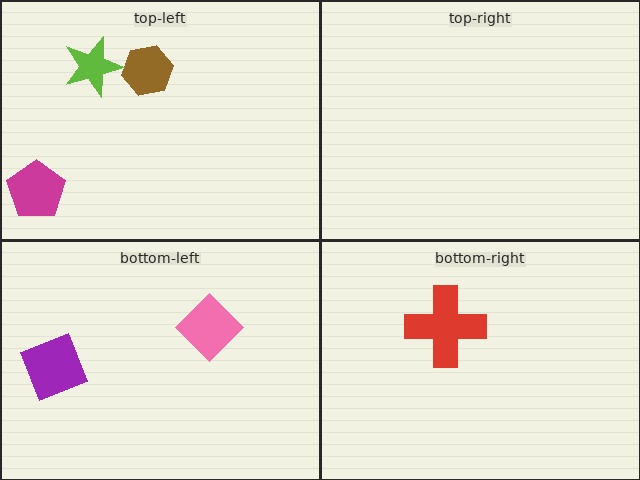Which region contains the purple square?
The bottom-left region.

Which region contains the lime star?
The top-left region.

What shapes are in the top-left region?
The brown hexagon, the magenta pentagon, the lime star.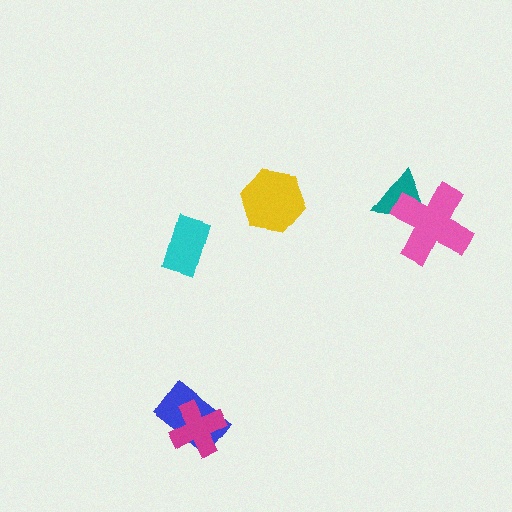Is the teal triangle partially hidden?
Yes, it is partially covered by another shape.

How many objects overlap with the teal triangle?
1 object overlaps with the teal triangle.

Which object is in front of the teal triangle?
The pink cross is in front of the teal triangle.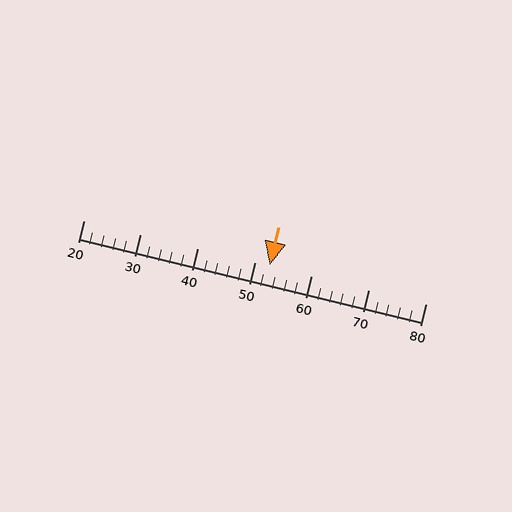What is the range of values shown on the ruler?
The ruler shows values from 20 to 80.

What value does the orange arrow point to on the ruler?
The orange arrow points to approximately 53.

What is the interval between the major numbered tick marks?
The major tick marks are spaced 10 units apart.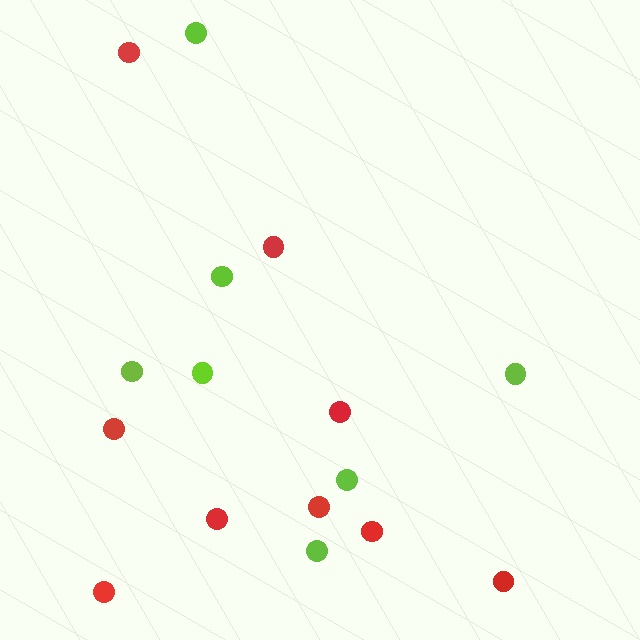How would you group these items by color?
There are 2 groups: one group of lime circles (7) and one group of red circles (9).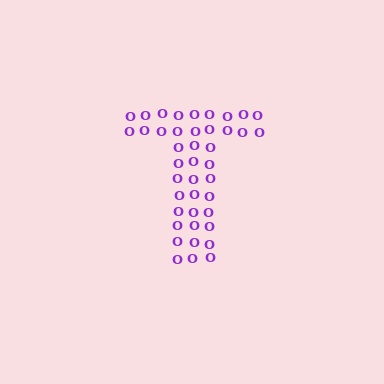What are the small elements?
The small elements are letter O's.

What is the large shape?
The large shape is the letter T.